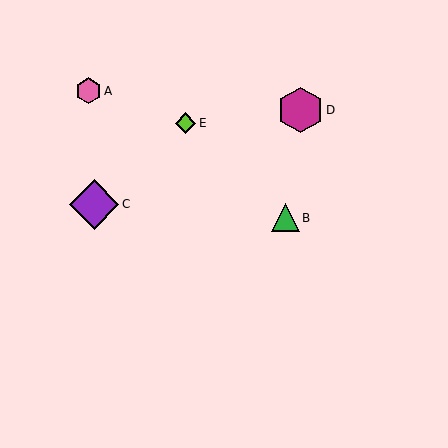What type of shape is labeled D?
Shape D is a magenta hexagon.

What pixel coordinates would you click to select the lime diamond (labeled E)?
Click at (185, 123) to select the lime diamond E.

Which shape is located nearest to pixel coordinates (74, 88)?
The pink hexagon (labeled A) at (88, 91) is nearest to that location.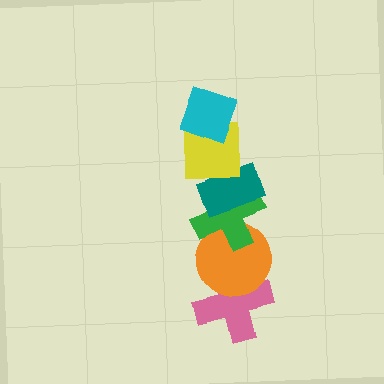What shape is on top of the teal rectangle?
The yellow square is on top of the teal rectangle.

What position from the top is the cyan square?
The cyan square is 1st from the top.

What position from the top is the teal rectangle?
The teal rectangle is 3rd from the top.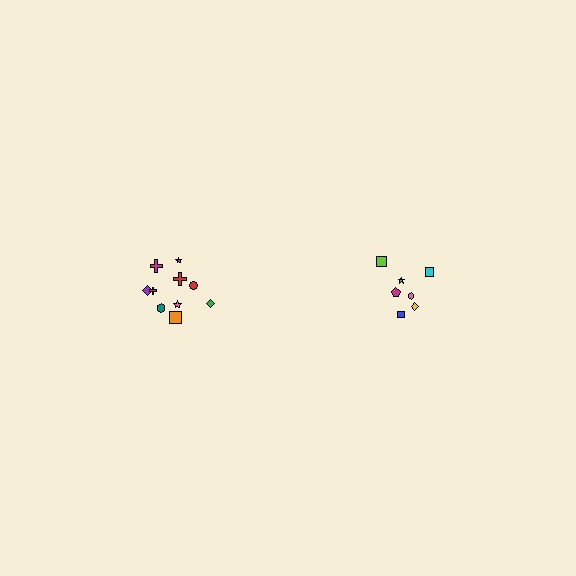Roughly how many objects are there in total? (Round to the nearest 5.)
Roughly 15 objects in total.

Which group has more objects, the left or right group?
The left group.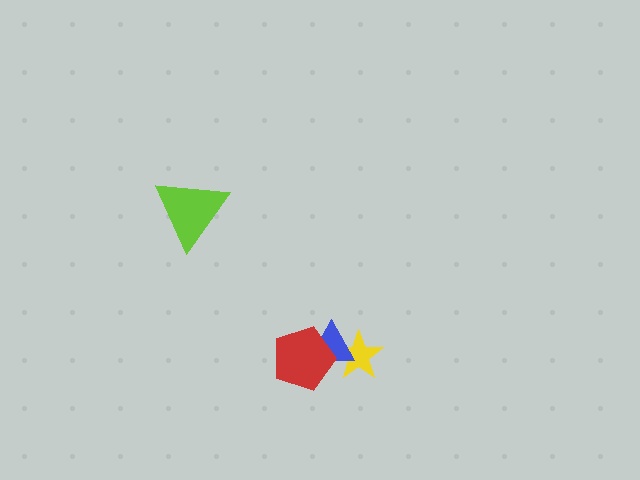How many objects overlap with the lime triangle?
0 objects overlap with the lime triangle.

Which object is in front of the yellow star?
The blue triangle is in front of the yellow star.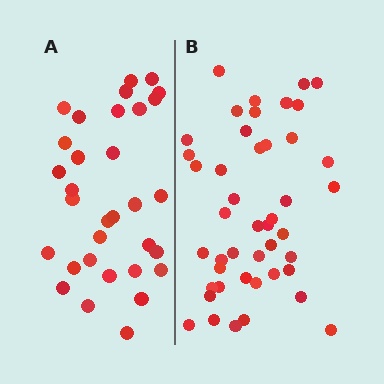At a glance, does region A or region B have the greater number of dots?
Region B (the right region) has more dots.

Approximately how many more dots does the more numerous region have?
Region B has approximately 15 more dots than region A.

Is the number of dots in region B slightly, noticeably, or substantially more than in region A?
Region B has noticeably more, but not dramatically so. The ratio is roughly 1.4 to 1.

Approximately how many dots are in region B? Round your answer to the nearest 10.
About 40 dots. (The exact count is 45, which rounds to 40.)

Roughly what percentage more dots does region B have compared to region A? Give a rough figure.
About 40% more.